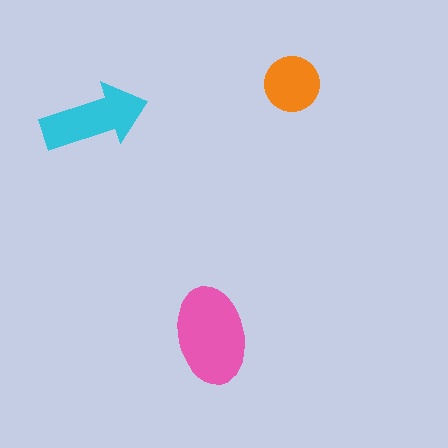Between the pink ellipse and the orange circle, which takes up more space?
The pink ellipse.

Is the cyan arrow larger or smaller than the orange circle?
Larger.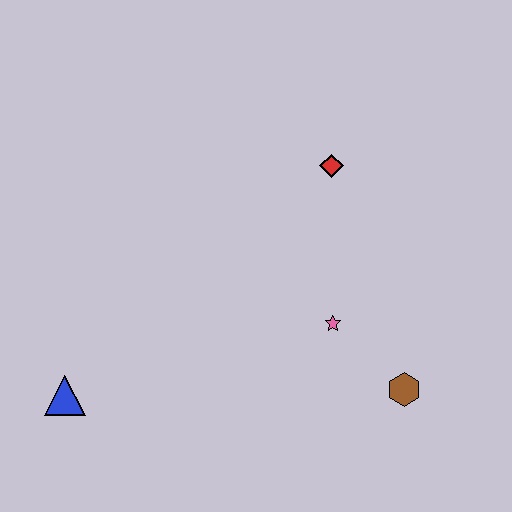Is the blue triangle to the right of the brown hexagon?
No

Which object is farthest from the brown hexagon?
The blue triangle is farthest from the brown hexagon.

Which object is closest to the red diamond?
The pink star is closest to the red diamond.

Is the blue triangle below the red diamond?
Yes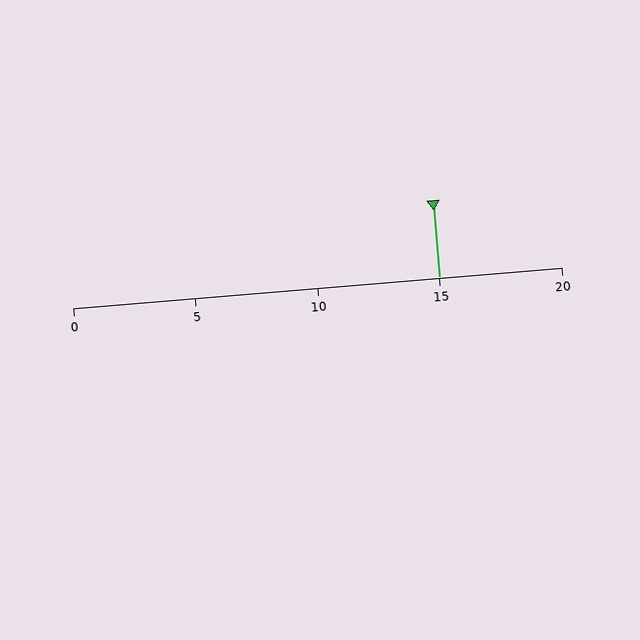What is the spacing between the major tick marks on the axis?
The major ticks are spaced 5 apart.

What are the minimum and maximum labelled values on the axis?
The axis runs from 0 to 20.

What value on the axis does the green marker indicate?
The marker indicates approximately 15.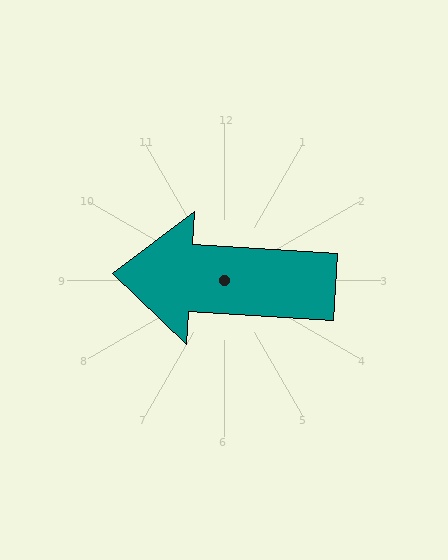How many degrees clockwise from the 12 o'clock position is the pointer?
Approximately 273 degrees.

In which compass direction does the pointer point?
West.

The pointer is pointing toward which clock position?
Roughly 9 o'clock.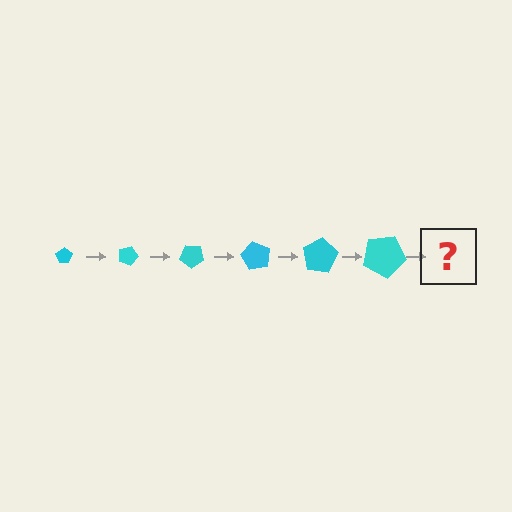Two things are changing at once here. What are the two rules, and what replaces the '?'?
The two rules are that the pentagon grows larger each step and it rotates 20 degrees each step. The '?' should be a pentagon, larger than the previous one and rotated 120 degrees from the start.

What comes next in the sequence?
The next element should be a pentagon, larger than the previous one and rotated 120 degrees from the start.